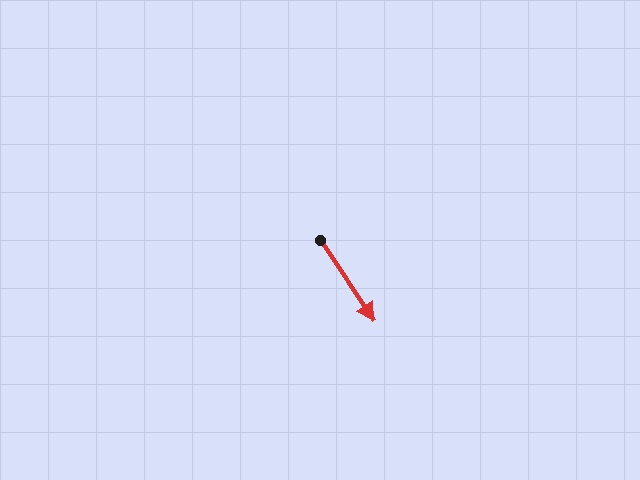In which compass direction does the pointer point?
Southeast.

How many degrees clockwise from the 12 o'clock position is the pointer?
Approximately 146 degrees.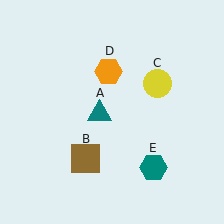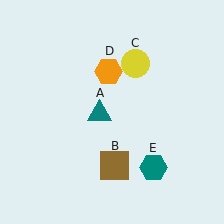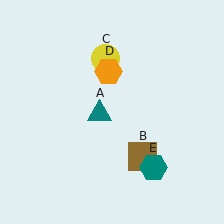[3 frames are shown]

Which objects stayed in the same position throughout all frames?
Teal triangle (object A) and orange hexagon (object D) and teal hexagon (object E) remained stationary.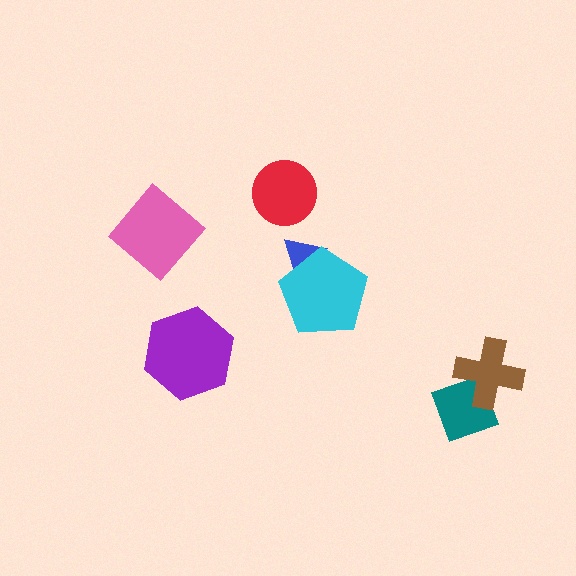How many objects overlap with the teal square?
1 object overlaps with the teal square.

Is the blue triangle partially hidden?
Yes, it is partially covered by another shape.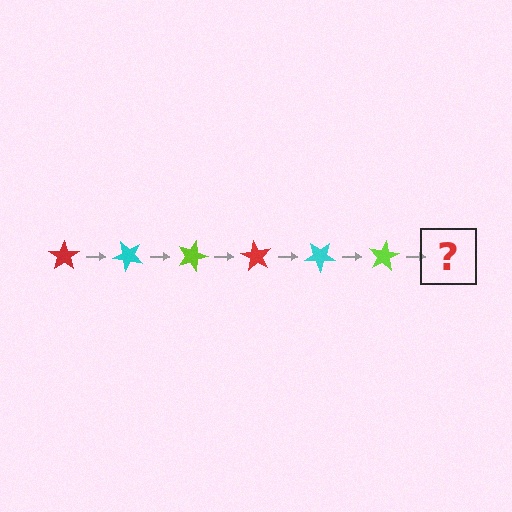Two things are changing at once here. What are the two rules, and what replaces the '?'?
The two rules are that it rotates 45 degrees each step and the color cycles through red, cyan, and lime. The '?' should be a red star, rotated 270 degrees from the start.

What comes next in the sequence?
The next element should be a red star, rotated 270 degrees from the start.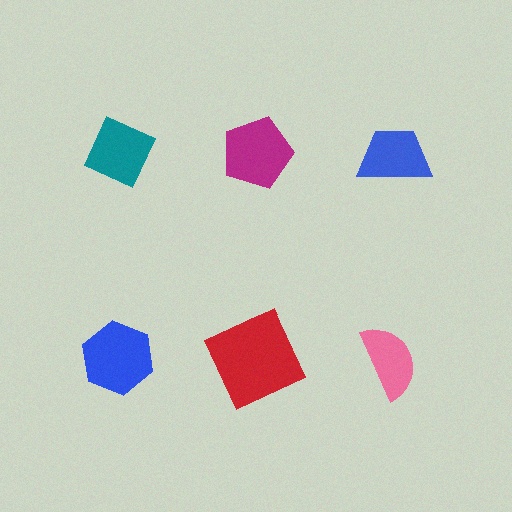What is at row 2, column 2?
A red square.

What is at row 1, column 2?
A magenta pentagon.